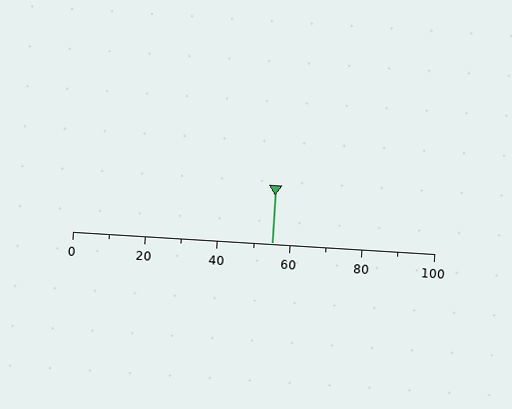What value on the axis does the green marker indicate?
The marker indicates approximately 55.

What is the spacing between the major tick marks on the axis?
The major ticks are spaced 20 apart.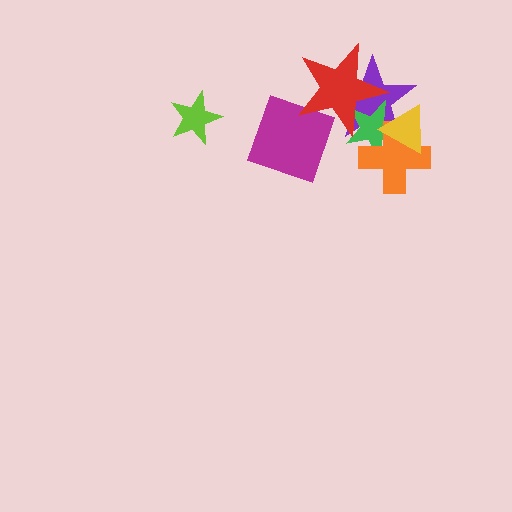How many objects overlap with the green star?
4 objects overlap with the green star.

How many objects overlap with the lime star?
0 objects overlap with the lime star.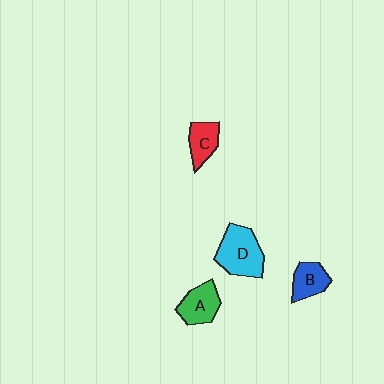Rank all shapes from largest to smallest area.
From largest to smallest: D (cyan), A (green), B (blue), C (red).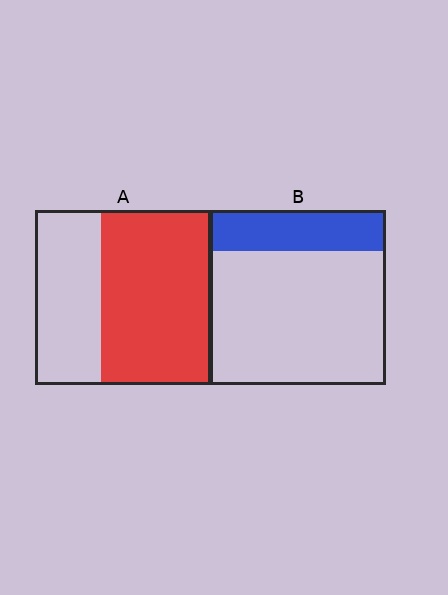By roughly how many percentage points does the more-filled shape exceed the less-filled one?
By roughly 40 percentage points (A over B).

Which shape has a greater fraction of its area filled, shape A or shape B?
Shape A.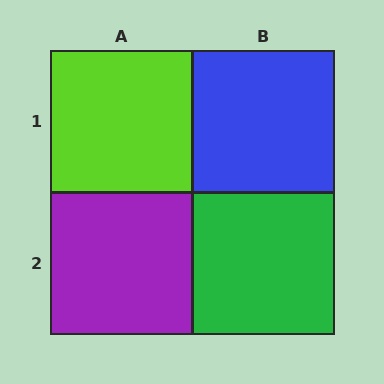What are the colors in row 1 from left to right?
Lime, blue.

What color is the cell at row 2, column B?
Green.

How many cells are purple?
1 cell is purple.